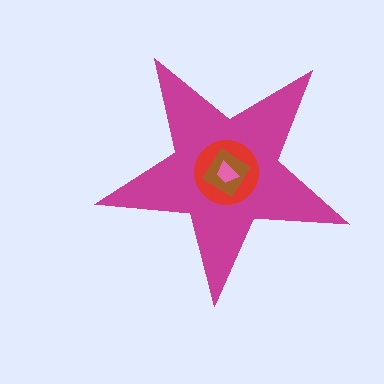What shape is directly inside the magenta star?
The red circle.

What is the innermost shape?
The pink trapezoid.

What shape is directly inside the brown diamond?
The pink trapezoid.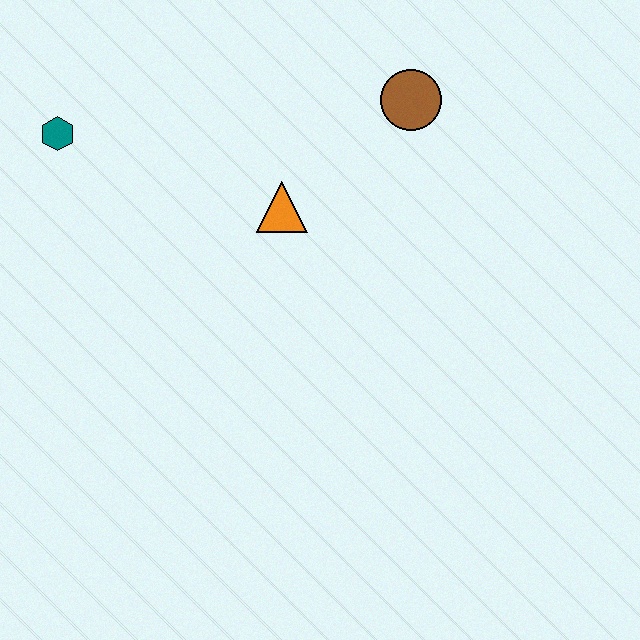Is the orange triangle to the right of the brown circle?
No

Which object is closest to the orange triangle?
The brown circle is closest to the orange triangle.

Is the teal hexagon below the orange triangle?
No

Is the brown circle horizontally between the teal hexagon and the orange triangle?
No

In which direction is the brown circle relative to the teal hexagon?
The brown circle is to the right of the teal hexagon.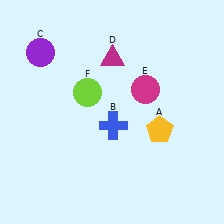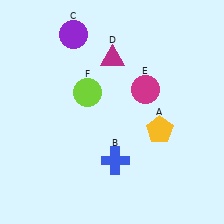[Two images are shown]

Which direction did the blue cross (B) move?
The blue cross (B) moved down.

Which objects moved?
The objects that moved are: the blue cross (B), the purple circle (C).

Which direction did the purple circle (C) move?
The purple circle (C) moved right.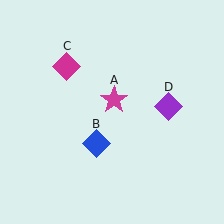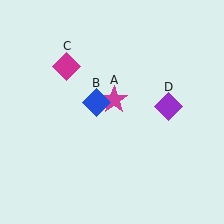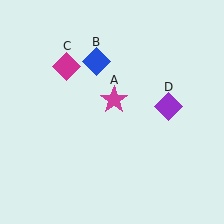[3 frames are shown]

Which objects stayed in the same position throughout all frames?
Magenta star (object A) and magenta diamond (object C) and purple diamond (object D) remained stationary.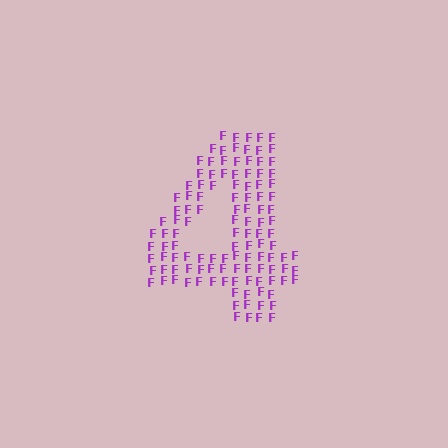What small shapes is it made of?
It is made of small letter F's.